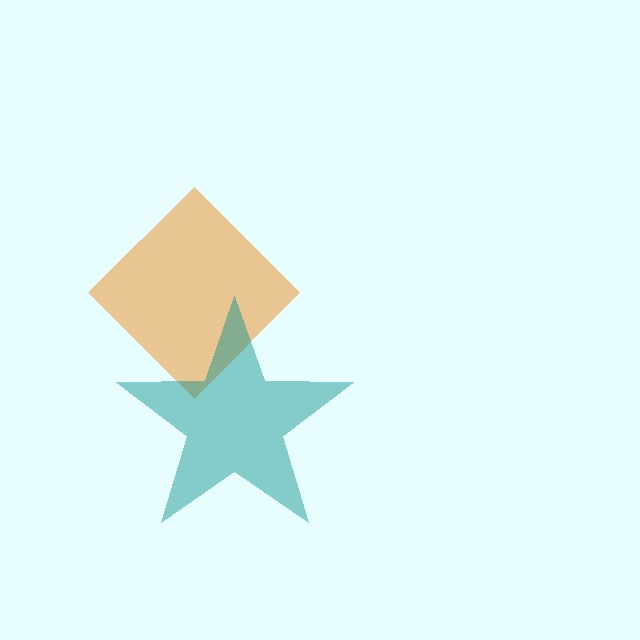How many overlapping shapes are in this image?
There are 2 overlapping shapes in the image.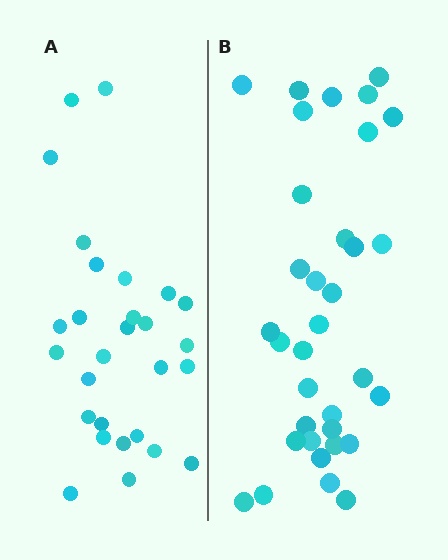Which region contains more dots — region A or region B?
Region B (the right region) has more dots.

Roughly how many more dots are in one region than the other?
Region B has about 6 more dots than region A.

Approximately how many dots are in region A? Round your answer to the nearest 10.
About 30 dots. (The exact count is 28, which rounds to 30.)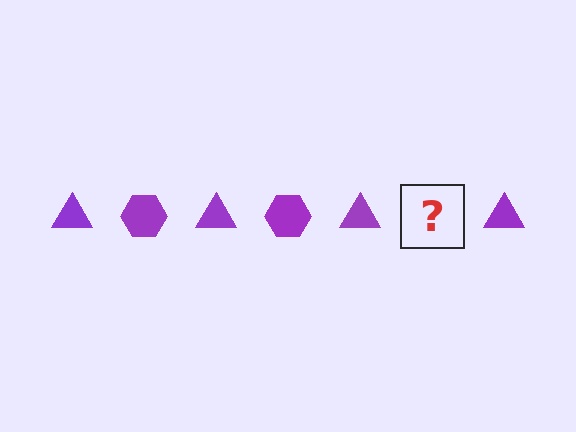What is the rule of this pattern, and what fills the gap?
The rule is that the pattern cycles through triangle, hexagon shapes in purple. The gap should be filled with a purple hexagon.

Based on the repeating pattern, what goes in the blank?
The blank should be a purple hexagon.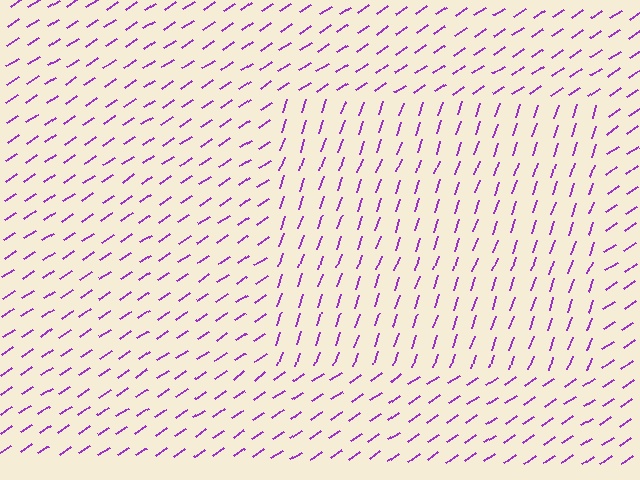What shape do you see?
I see a rectangle.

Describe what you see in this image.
The image is filled with small purple line segments. A rectangle region in the image has lines oriented differently from the surrounding lines, creating a visible texture boundary.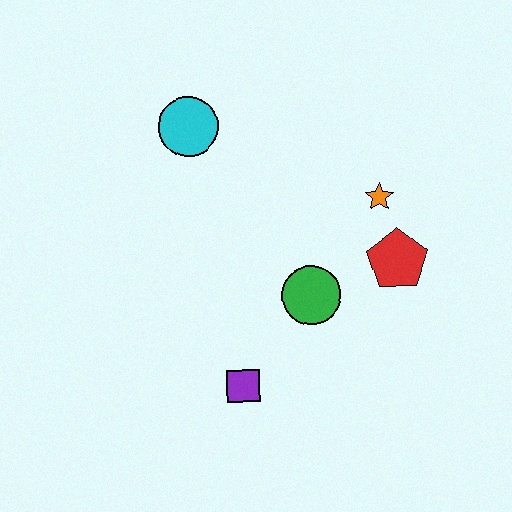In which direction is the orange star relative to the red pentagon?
The orange star is above the red pentagon.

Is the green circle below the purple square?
No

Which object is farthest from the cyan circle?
The purple square is farthest from the cyan circle.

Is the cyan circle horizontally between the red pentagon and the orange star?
No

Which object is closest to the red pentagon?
The orange star is closest to the red pentagon.